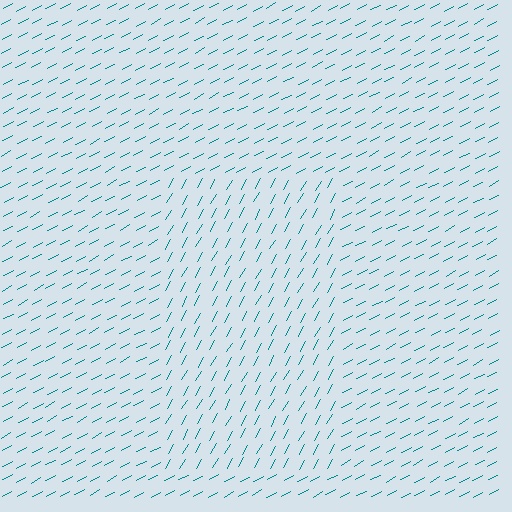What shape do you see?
I see a rectangle.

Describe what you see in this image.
The image is filled with small teal line segments. A rectangle region in the image has lines oriented differently from the surrounding lines, creating a visible texture boundary.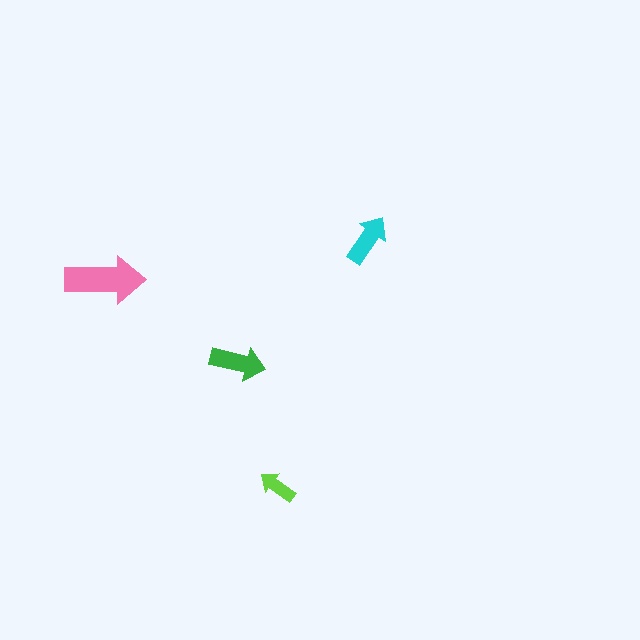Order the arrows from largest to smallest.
the pink one, the green one, the cyan one, the lime one.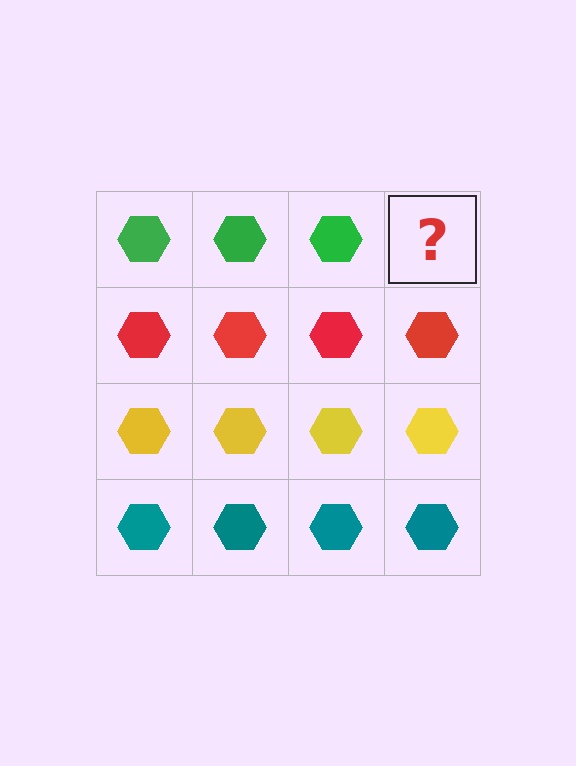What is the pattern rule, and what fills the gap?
The rule is that each row has a consistent color. The gap should be filled with a green hexagon.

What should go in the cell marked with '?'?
The missing cell should contain a green hexagon.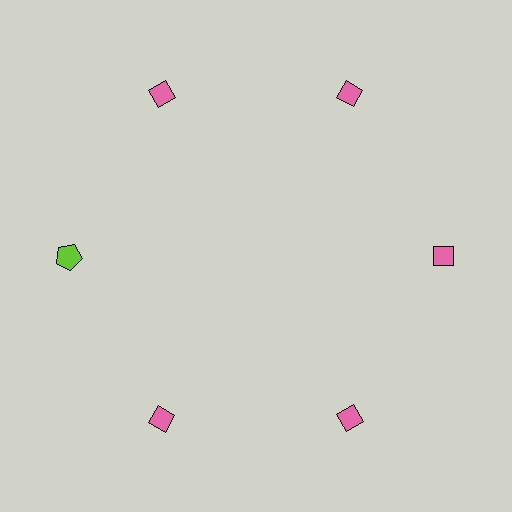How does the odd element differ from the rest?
It differs in both color (lime instead of pink) and shape (pentagon instead of diamond).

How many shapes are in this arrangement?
There are 6 shapes arranged in a ring pattern.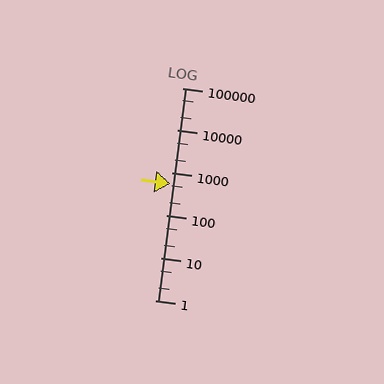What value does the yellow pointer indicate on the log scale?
The pointer indicates approximately 550.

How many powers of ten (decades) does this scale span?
The scale spans 5 decades, from 1 to 100000.